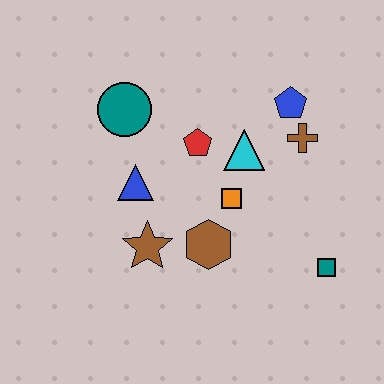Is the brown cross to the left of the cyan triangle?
No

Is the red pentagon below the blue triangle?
No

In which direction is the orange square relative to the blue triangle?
The orange square is to the right of the blue triangle.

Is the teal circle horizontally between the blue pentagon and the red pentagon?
No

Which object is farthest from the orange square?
The teal circle is farthest from the orange square.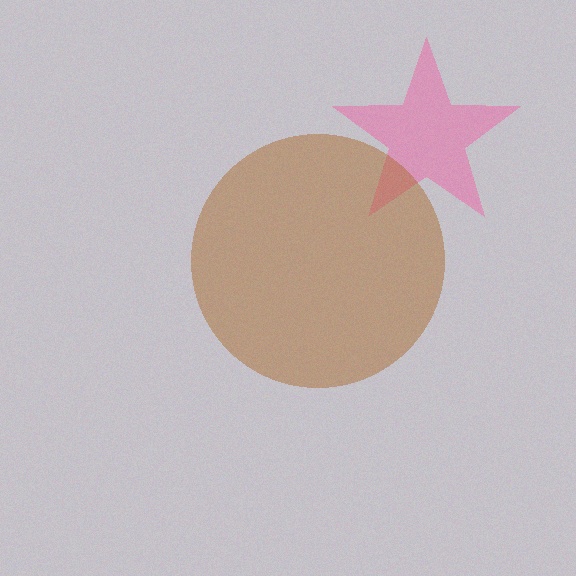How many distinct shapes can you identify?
There are 2 distinct shapes: a pink star, a brown circle.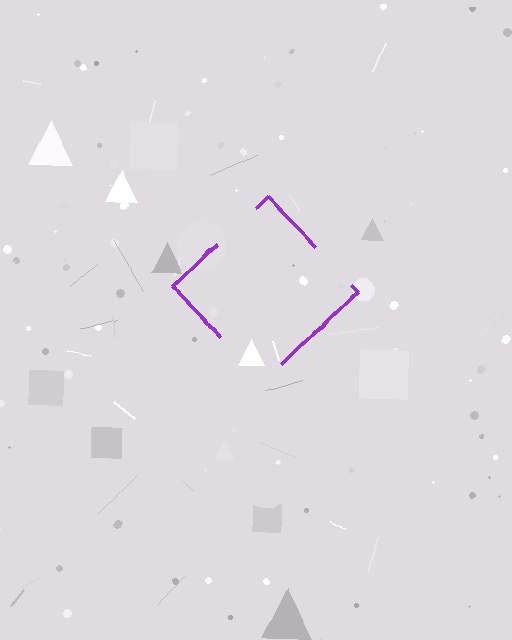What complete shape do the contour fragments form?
The contour fragments form a diamond.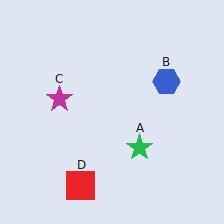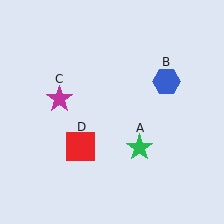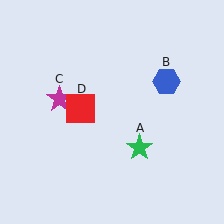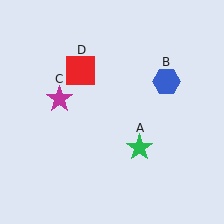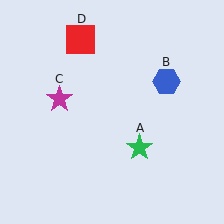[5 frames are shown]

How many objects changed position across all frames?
1 object changed position: red square (object D).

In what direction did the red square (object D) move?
The red square (object D) moved up.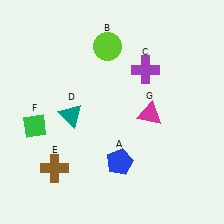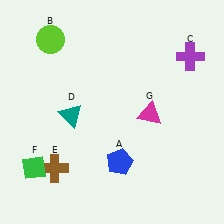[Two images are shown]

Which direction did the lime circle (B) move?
The lime circle (B) moved left.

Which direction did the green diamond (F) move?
The green diamond (F) moved down.